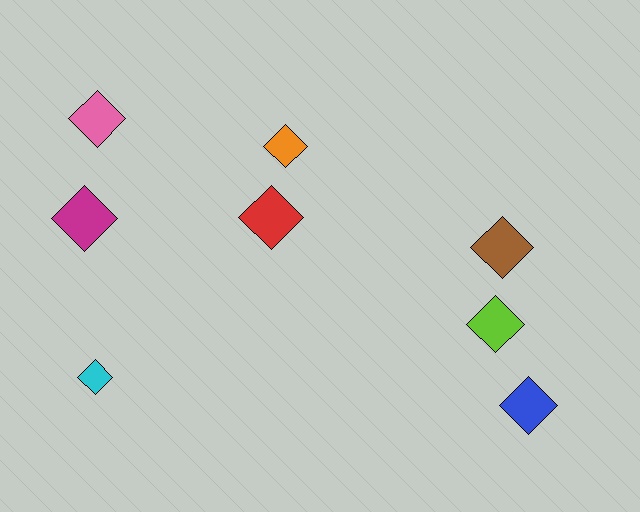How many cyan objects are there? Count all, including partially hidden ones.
There is 1 cyan object.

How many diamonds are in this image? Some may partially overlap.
There are 8 diamonds.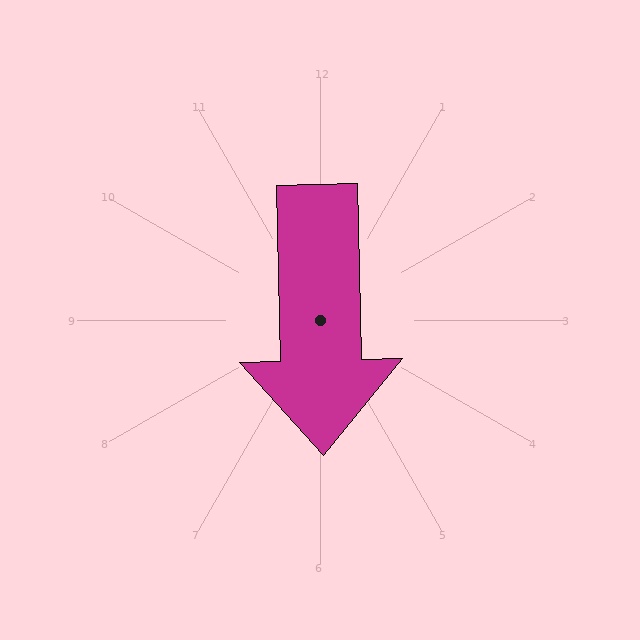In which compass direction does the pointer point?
South.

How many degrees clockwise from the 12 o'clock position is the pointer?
Approximately 179 degrees.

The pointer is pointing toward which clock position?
Roughly 6 o'clock.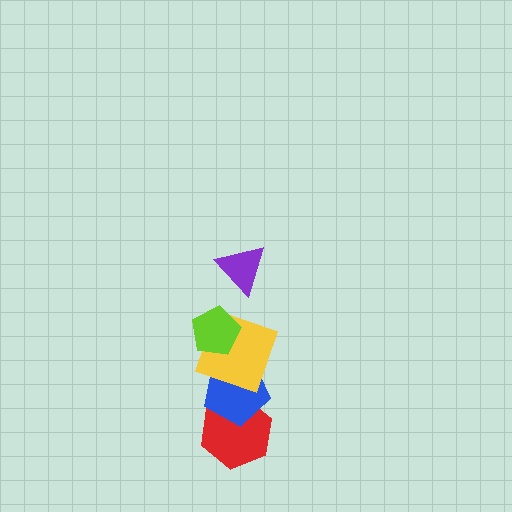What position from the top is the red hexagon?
The red hexagon is 5th from the top.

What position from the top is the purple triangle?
The purple triangle is 1st from the top.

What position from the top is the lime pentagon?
The lime pentagon is 2nd from the top.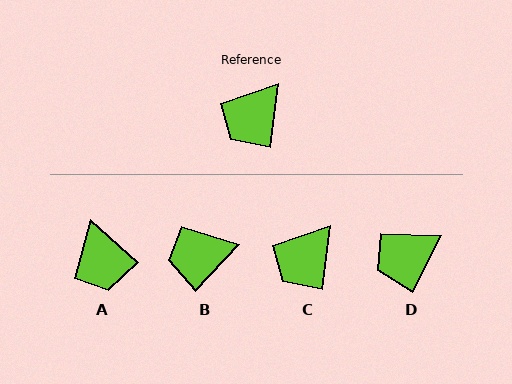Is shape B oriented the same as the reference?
No, it is off by about 37 degrees.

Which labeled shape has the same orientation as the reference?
C.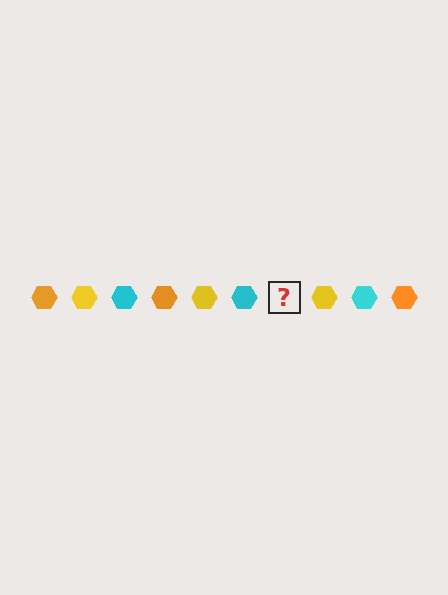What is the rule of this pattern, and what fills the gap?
The rule is that the pattern cycles through orange, yellow, cyan hexagons. The gap should be filled with an orange hexagon.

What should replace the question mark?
The question mark should be replaced with an orange hexagon.